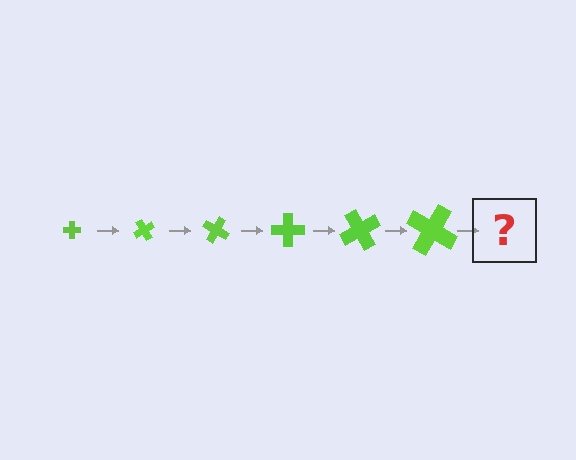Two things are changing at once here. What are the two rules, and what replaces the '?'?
The two rules are that the cross grows larger each step and it rotates 60 degrees each step. The '?' should be a cross, larger than the previous one and rotated 360 degrees from the start.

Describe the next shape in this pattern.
It should be a cross, larger than the previous one and rotated 360 degrees from the start.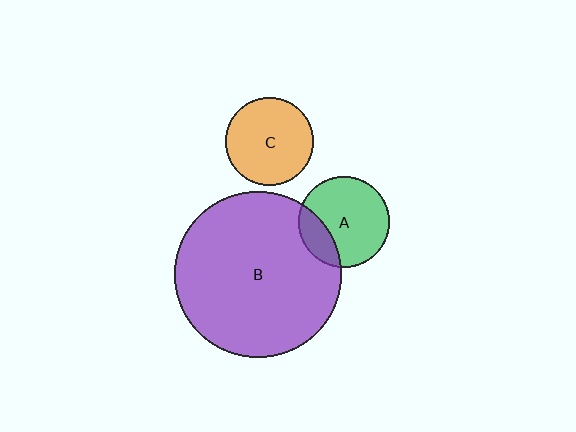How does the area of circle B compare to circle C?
Approximately 3.6 times.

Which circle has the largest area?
Circle B (purple).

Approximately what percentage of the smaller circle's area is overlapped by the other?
Approximately 20%.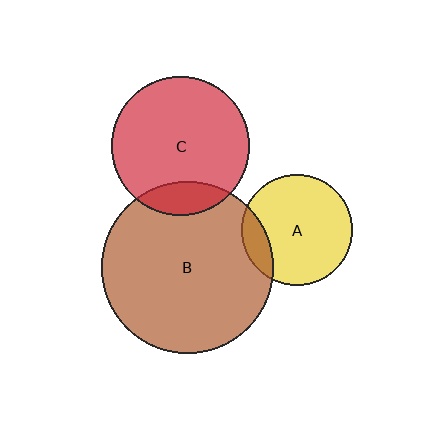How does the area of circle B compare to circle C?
Approximately 1.5 times.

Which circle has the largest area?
Circle B (brown).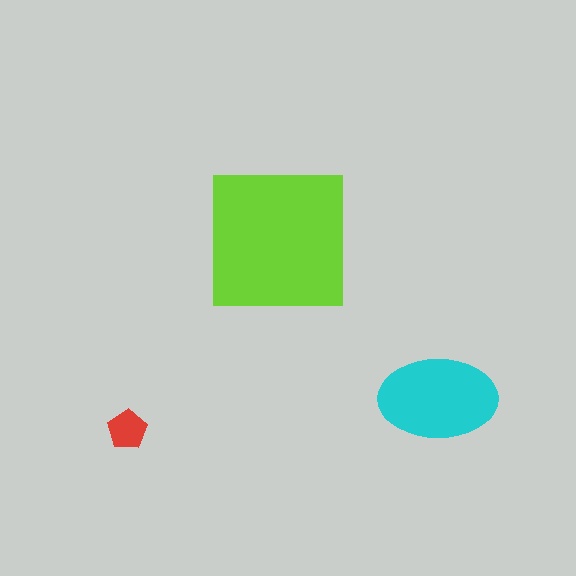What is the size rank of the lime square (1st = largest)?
1st.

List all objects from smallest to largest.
The red pentagon, the cyan ellipse, the lime square.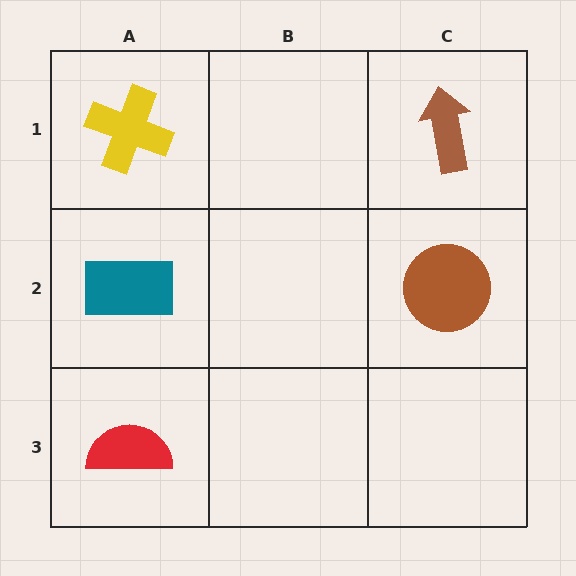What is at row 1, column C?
A brown arrow.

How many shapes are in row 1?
2 shapes.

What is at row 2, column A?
A teal rectangle.